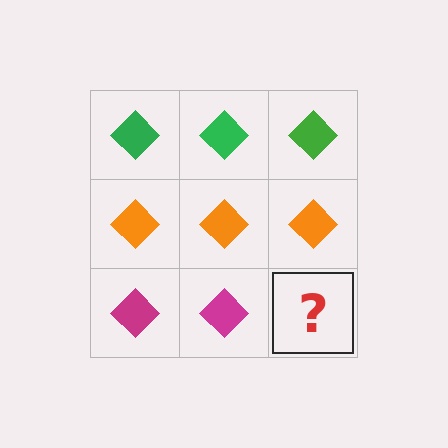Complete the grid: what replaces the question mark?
The question mark should be replaced with a magenta diamond.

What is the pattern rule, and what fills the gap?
The rule is that each row has a consistent color. The gap should be filled with a magenta diamond.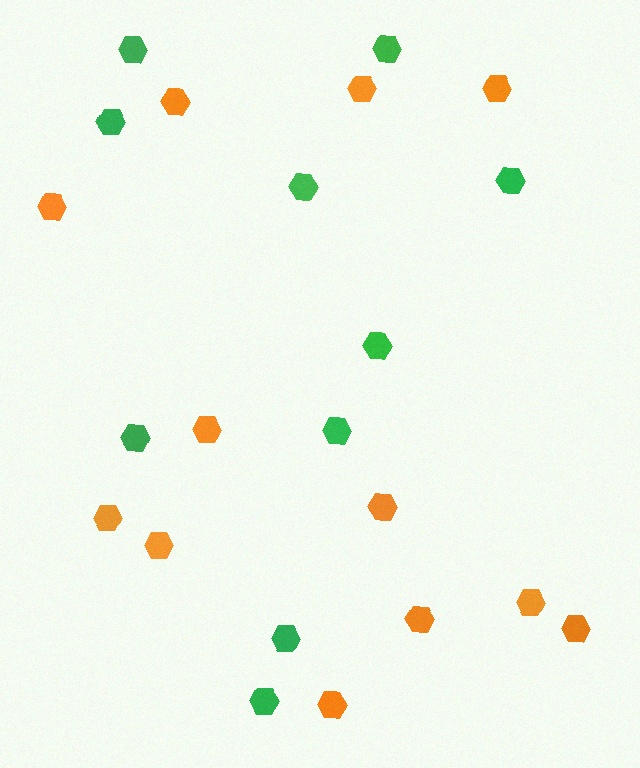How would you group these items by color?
There are 2 groups: one group of orange hexagons (12) and one group of green hexagons (10).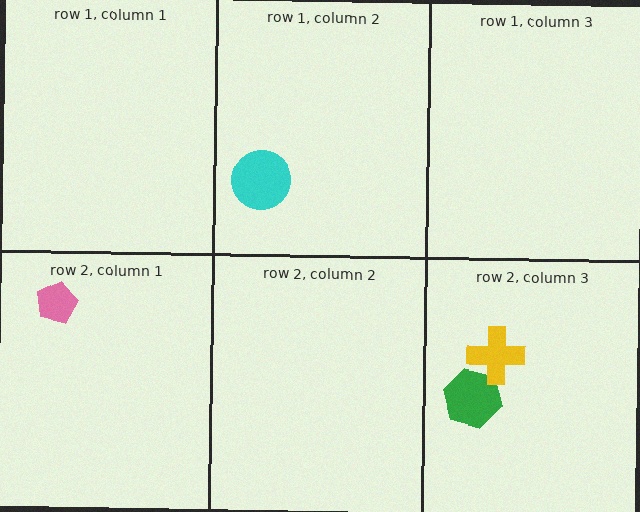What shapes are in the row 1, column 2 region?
The cyan circle.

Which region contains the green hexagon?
The row 2, column 3 region.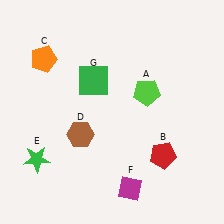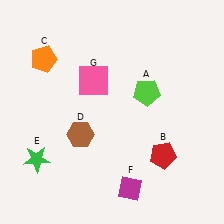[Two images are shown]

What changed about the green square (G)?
In Image 1, G is green. In Image 2, it changed to pink.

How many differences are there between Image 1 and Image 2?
There is 1 difference between the two images.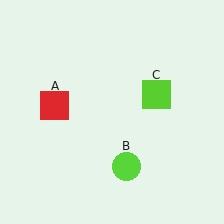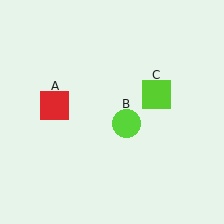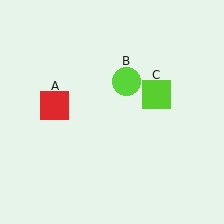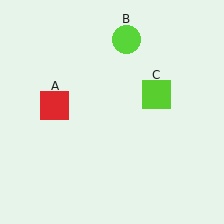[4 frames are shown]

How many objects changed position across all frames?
1 object changed position: lime circle (object B).